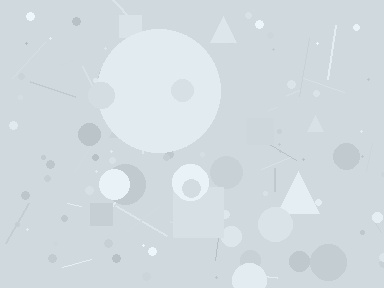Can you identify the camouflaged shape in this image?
The camouflaged shape is a circle.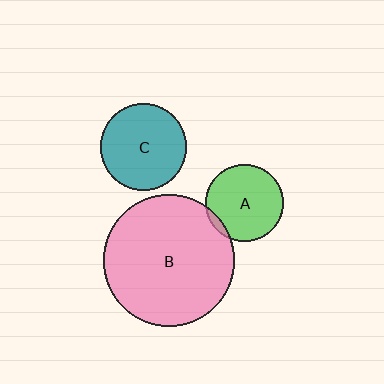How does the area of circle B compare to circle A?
Approximately 2.9 times.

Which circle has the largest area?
Circle B (pink).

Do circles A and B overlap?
Yes.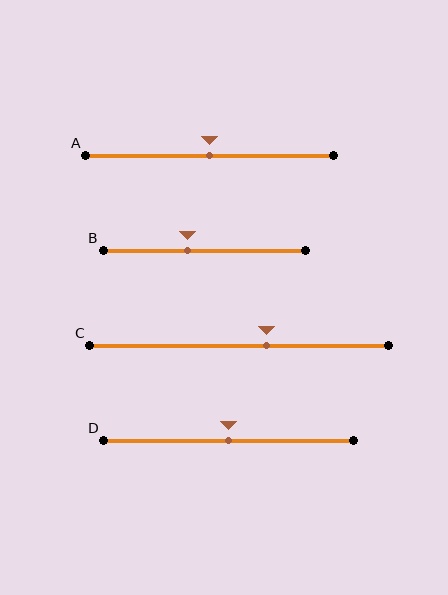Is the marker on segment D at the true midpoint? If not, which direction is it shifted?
Yes, the marker on segment D is at the true midpoint.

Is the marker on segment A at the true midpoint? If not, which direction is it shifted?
Yes, the marker on segment A is at the true midpoint.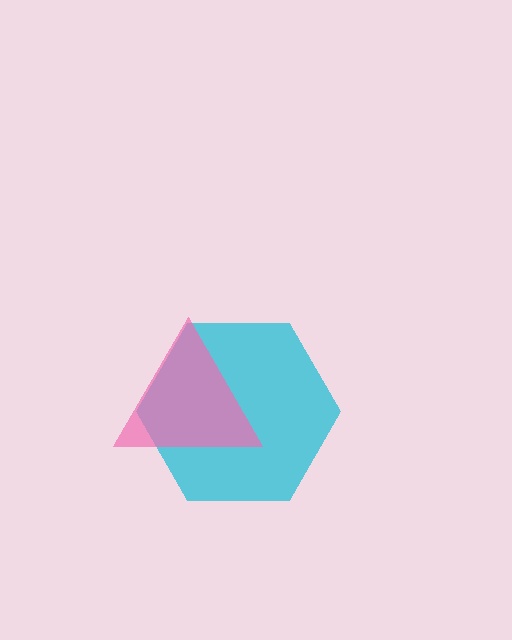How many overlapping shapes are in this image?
There are 2 overlapping shapes in the image.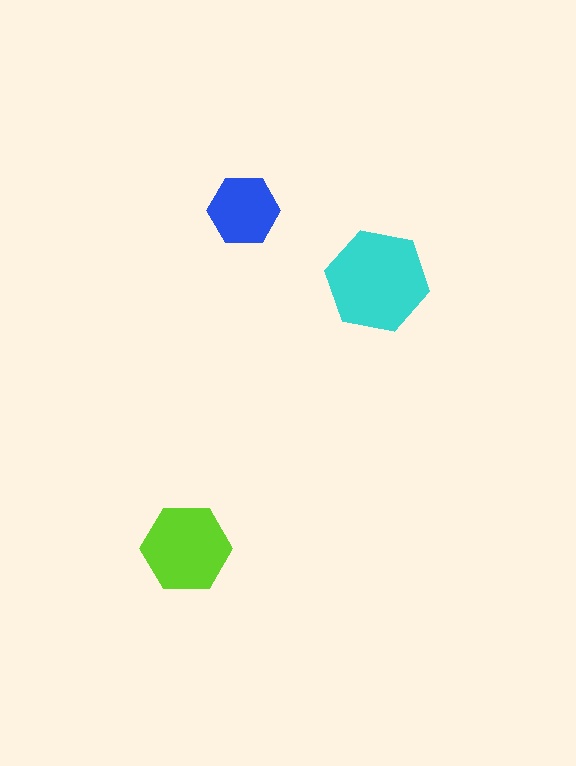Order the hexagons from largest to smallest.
the cyan one, the lime one, the blue one.